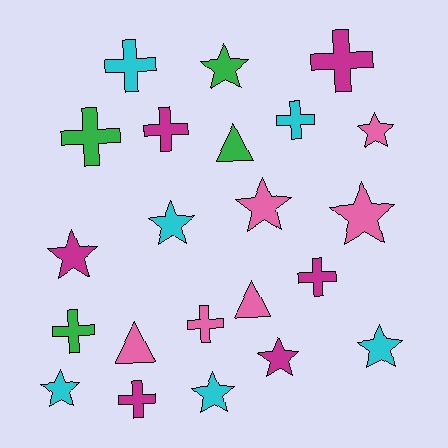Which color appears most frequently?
Magenta, with 6 objects.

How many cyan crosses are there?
There are 2 cyan crosses.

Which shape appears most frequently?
Star, with 10 objects.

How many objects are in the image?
There are 22 objects.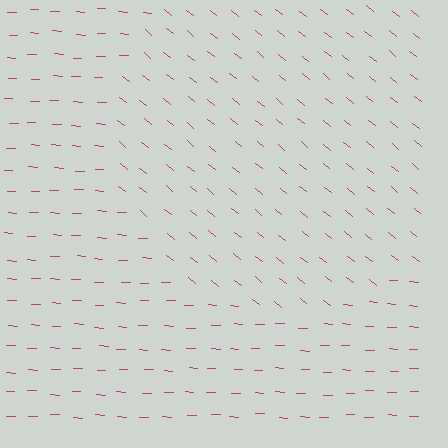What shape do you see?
I see a circle.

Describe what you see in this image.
The image is filled with small magenta line segments. A circle region in the image has lines oriented differently from the surrounding lines, creating a visible texture boundary.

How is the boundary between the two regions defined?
The boundary is defined purely by a change in line orientation (approximately 36 degrees difference). All lines are the same color and thickness.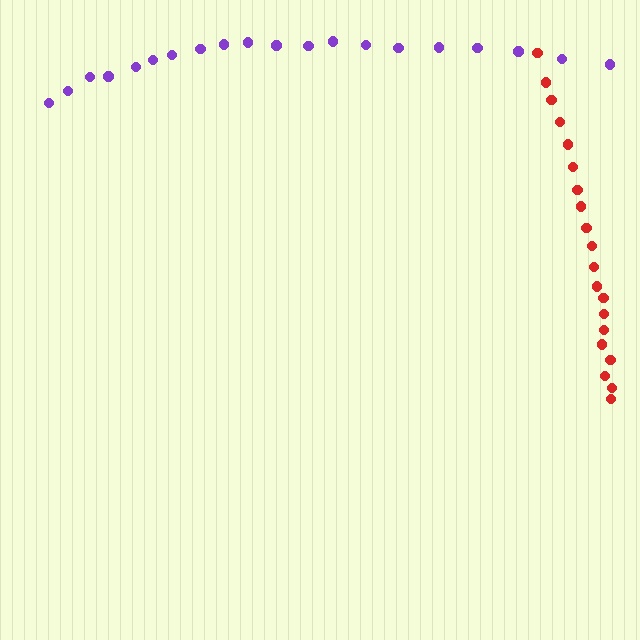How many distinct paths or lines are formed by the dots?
There are 2 distinct paths.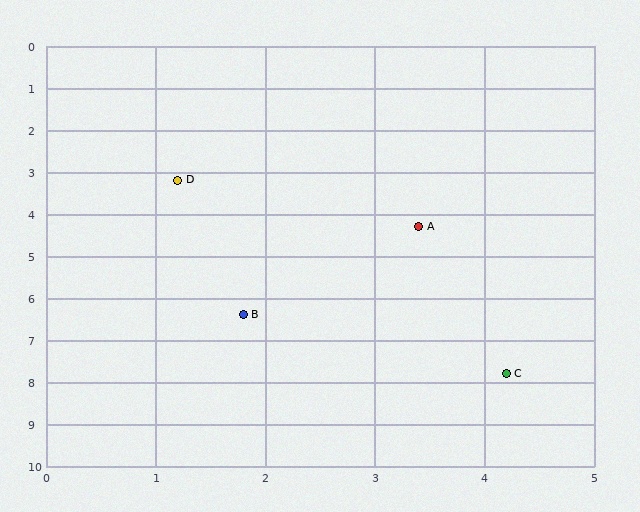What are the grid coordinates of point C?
Point C is at approximately (4.2, 7.8).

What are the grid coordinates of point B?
Point B is at approximately (1.8, 6.4).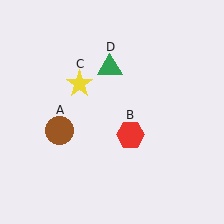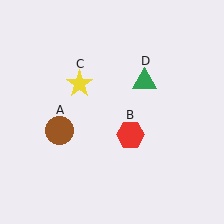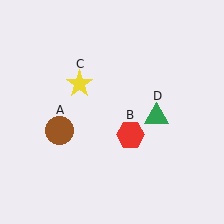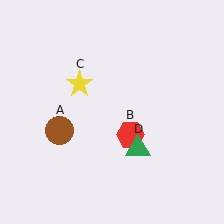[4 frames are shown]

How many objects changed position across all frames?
1 object changed position: green triangle (object D).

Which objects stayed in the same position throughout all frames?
Brown circle (object A) and red hexagon (object B) and yellow star (object C) remained stationary.